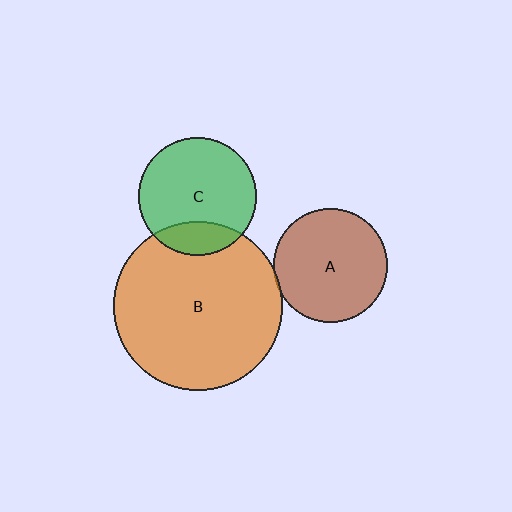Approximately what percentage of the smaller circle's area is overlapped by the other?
Approximately 5%.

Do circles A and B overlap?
Yes.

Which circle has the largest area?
Circle B (orange).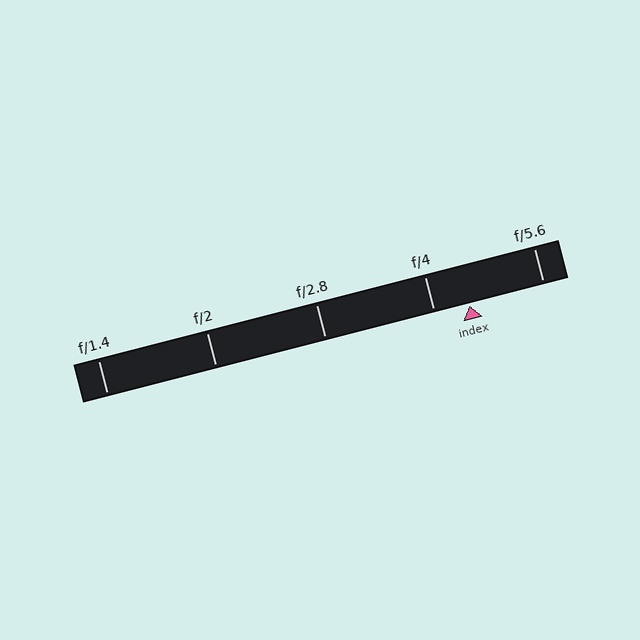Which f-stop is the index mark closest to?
The index mark is closest to f/4.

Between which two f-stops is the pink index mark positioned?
The index mark is between f/4 and f/5.6.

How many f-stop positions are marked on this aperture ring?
There are 5 f-stop positions marked.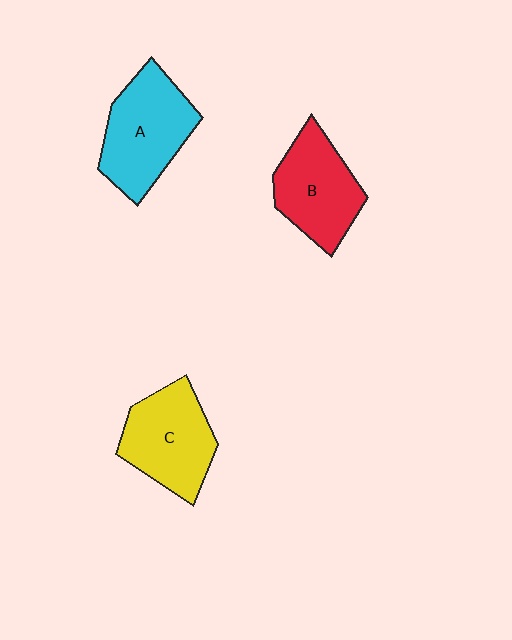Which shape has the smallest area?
Shape B (red).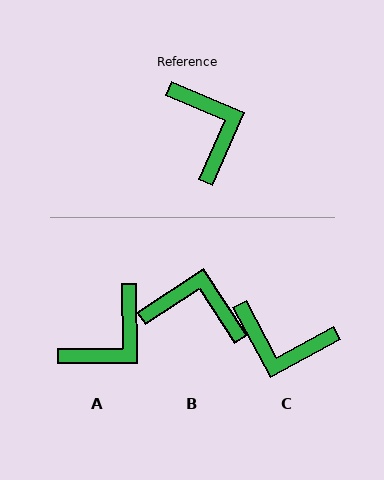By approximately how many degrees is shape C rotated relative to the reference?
Approximately 129 degrees clockwise.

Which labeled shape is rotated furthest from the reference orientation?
C, about 129 degrees away.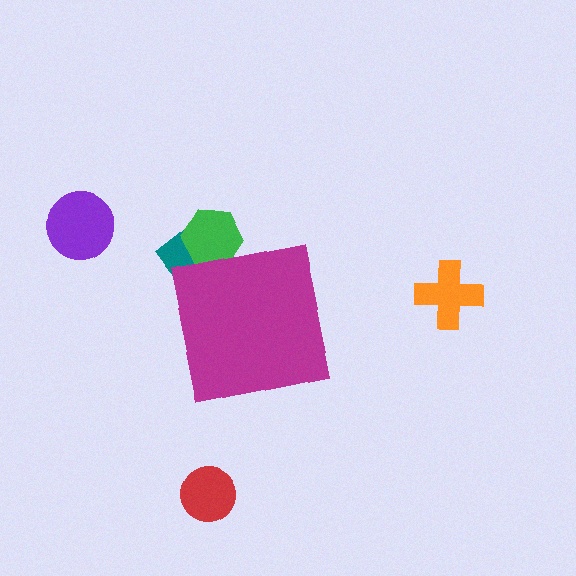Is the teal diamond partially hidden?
Yes, the teal diamond is partially hidden behind the magenta square.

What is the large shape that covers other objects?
A magenta square.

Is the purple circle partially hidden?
No, the purple circle is fully visible.